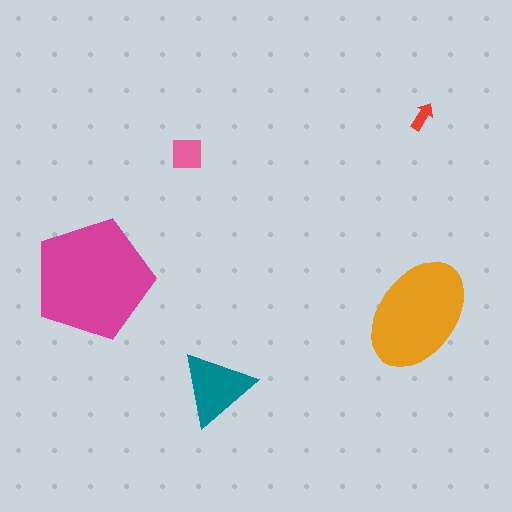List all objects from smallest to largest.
The red arrow, the pink square, the teal triangle, the orange ellipse, the magenta pentagon.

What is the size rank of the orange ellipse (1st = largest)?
2nd.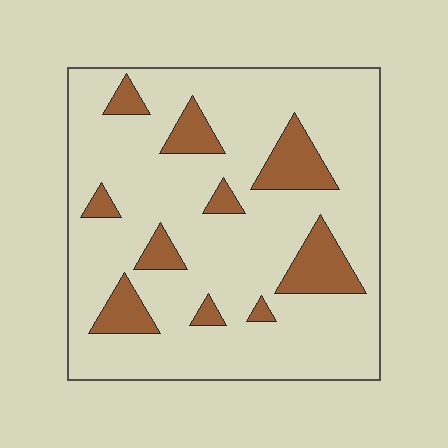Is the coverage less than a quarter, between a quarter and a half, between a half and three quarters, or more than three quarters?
Less than a quarter.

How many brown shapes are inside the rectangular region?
10.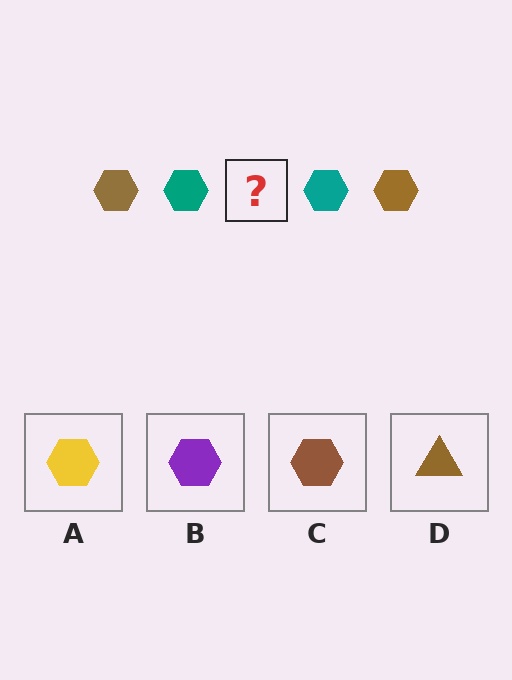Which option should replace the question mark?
Option C.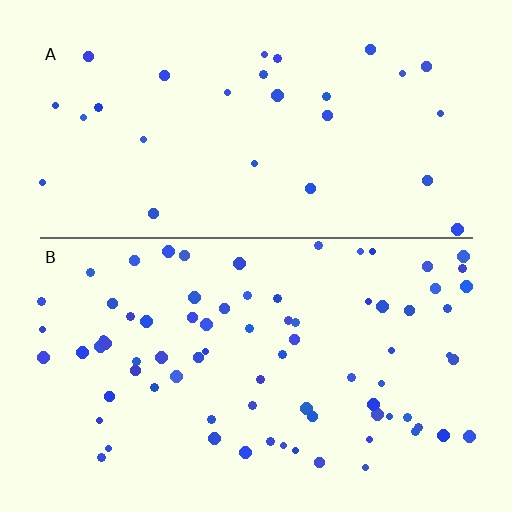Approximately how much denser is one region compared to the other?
Approximately 2.7× — region B over region A.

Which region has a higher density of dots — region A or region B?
B (the bottom).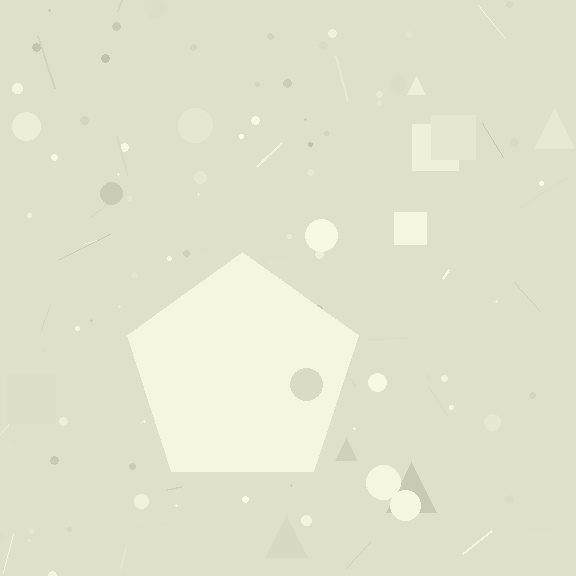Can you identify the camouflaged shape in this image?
The camouflaged shape is a pentagon.